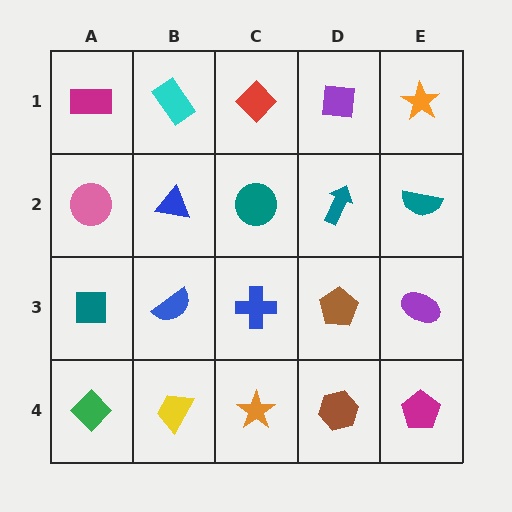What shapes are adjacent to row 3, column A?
A pink circle (row 2, column A), a green diamond (row 4, column A), a blue semicircle (row 3, column B).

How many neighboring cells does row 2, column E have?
3.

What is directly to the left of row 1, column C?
A cyan rectangle.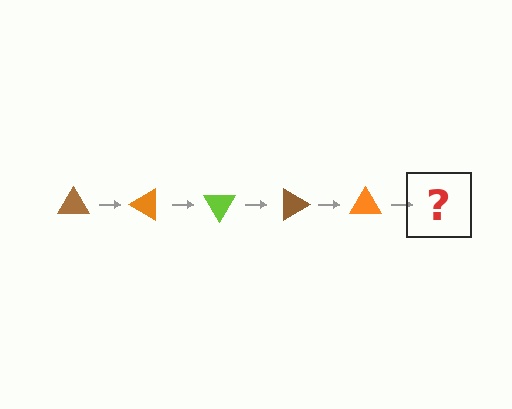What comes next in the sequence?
The next element should be a lime triangle, rotated 150 degrees from the start.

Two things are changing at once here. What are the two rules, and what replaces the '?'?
The two rules are that it rotates 30 degrees each step and the color cycles through brown, orange, and lime. The '?' should be a lime triangle, rotated 150 degrees from the start.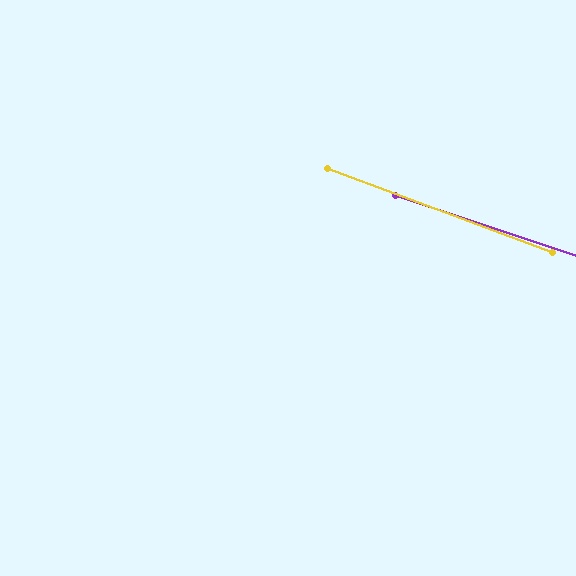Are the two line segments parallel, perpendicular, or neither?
Parallel — their directions differ by only 1.9°.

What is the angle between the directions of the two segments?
Approximately 2 degrees.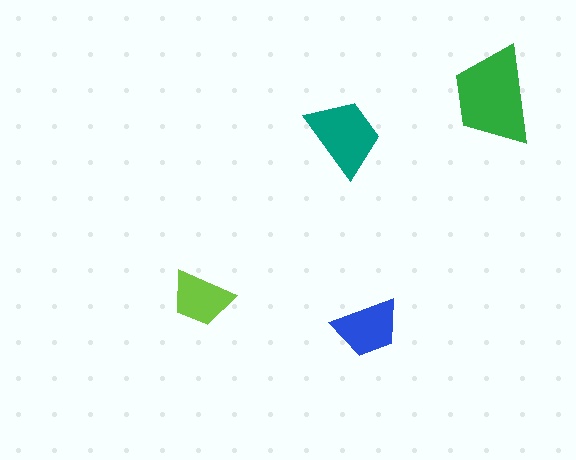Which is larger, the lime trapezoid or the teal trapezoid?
The teal one.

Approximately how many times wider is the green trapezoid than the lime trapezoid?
About 1.5 times wider.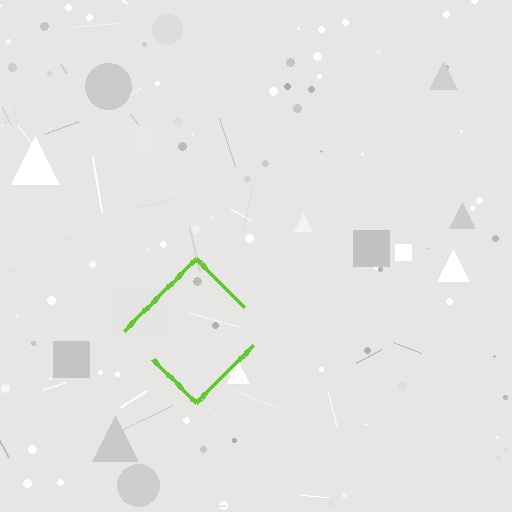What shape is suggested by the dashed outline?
The dashed outline suggests a diamond.